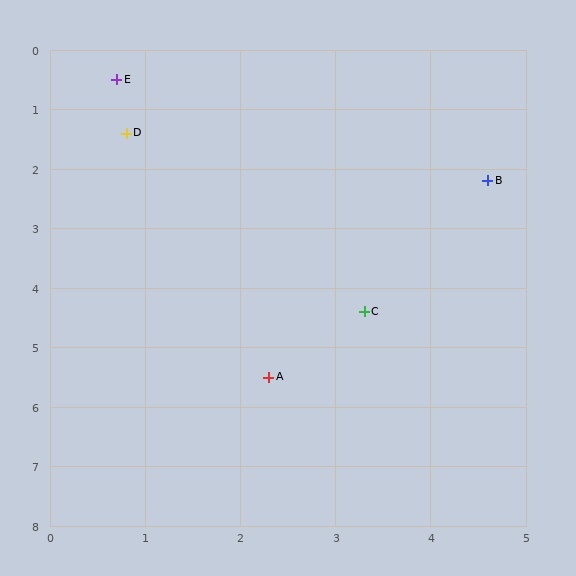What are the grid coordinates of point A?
Point A is at approximately (2.3, 5.5).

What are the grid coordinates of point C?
Point C is at approximately (3.3, 4.4).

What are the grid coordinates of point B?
Point B is at approximately (4.6, 2.2).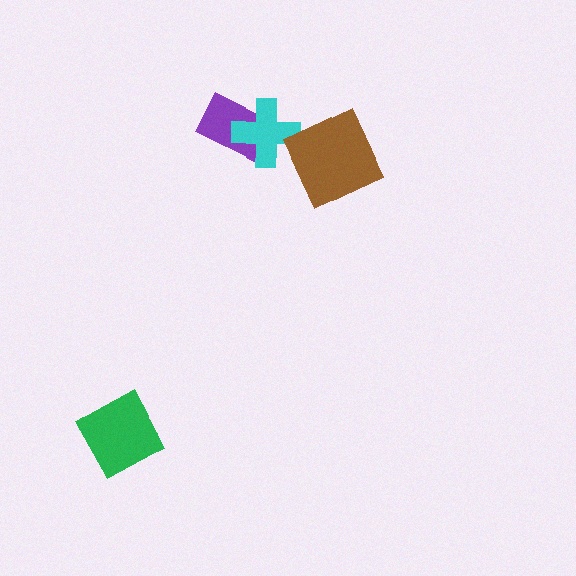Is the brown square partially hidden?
No, no other shape covers it.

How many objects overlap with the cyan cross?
1 object overlaps with the cyan cross.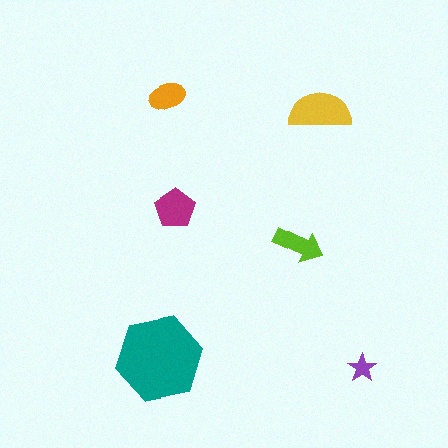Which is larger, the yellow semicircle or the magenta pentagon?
The yellow semicircle.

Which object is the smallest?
The purple star.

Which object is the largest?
The teal hexagon.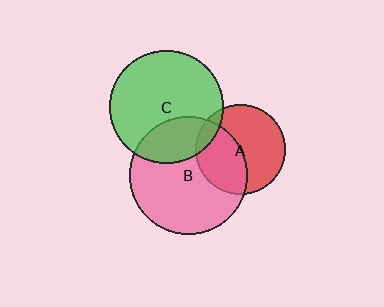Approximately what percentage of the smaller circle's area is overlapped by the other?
Approximately 45%.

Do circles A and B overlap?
Yes.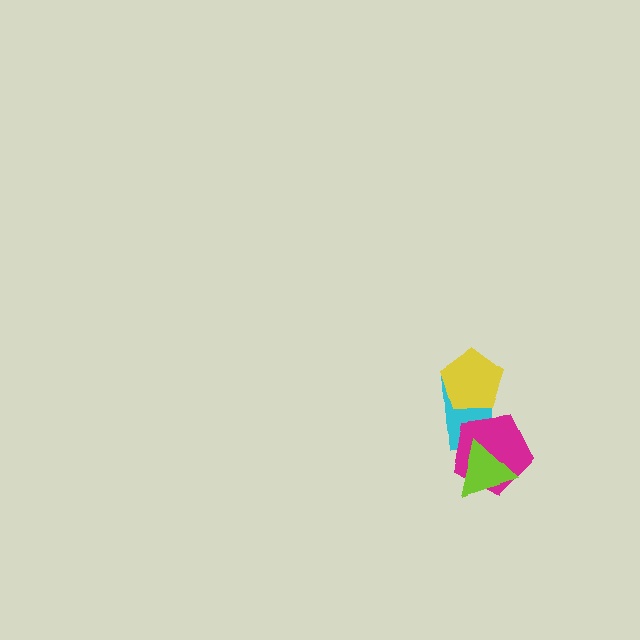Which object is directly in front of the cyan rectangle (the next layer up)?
The magenta pentagon is directly in front of the cyan rectangle.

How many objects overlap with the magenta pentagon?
2 objects overlap with the magenta pentagon.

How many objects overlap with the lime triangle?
2 objects overlap with the lime triangle.